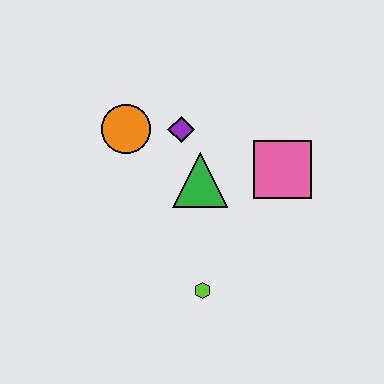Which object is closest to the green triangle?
The purple diamond is closest to the green triangle.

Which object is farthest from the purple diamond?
The lime hexagon is farthest from the purple diamond.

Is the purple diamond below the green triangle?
No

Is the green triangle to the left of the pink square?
Yes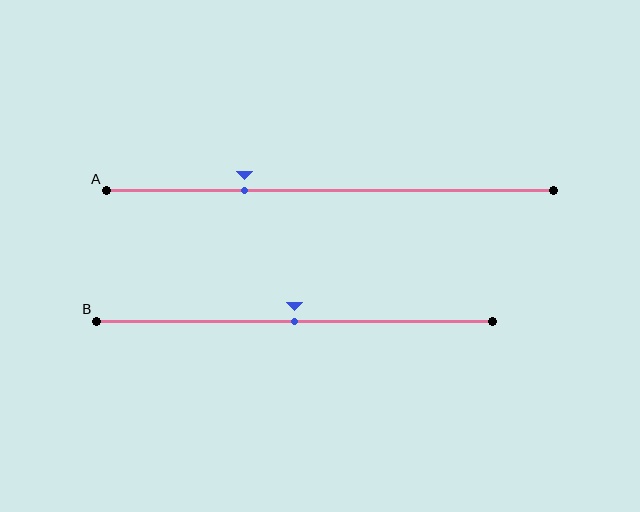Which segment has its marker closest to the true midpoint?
Segment B has its marker closest to the true midpoint.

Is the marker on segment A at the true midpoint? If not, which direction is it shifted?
No, the marker on segment A is shifted to the left by about 19% of the segment length.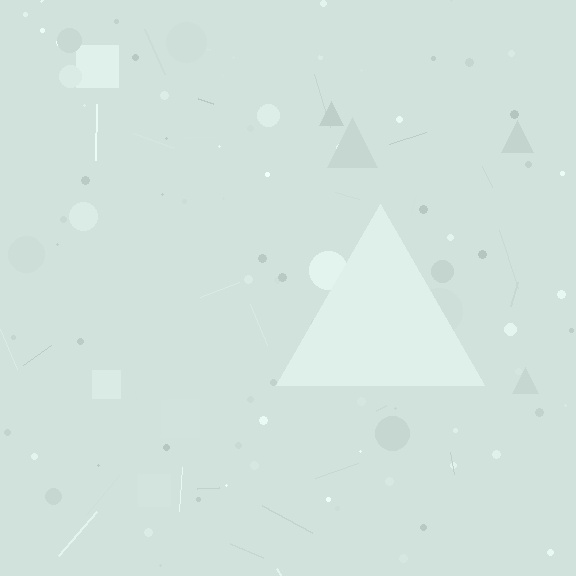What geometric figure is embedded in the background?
A triangle is embedded in the background.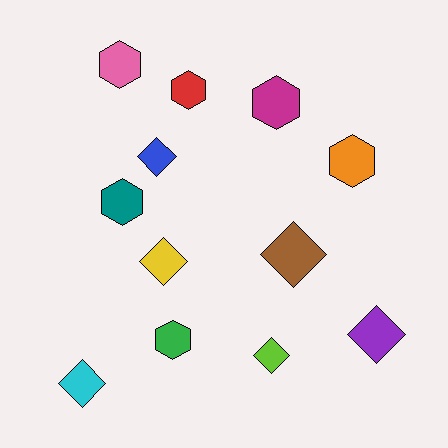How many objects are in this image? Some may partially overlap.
There are 12 objects.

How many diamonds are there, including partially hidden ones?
There are 6 diamonds.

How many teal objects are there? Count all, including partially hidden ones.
There is 1 teal object.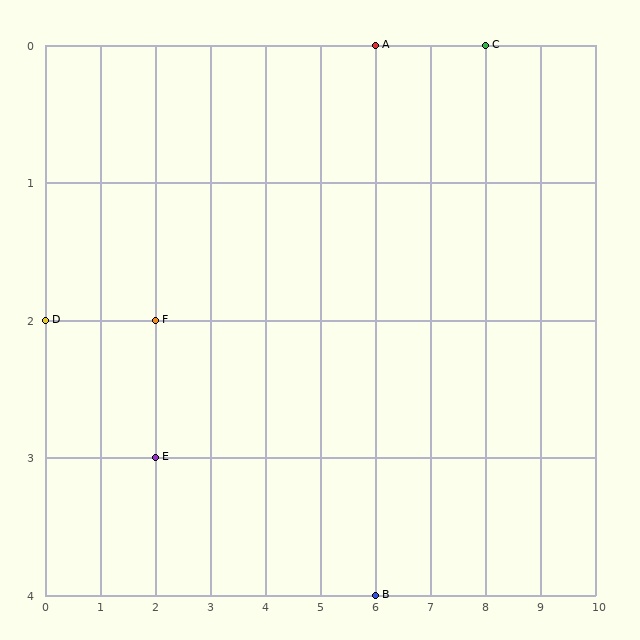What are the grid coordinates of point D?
Point D is at grid coordinates (0, 2).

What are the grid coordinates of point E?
Point E is at grid coordinates (2, 3).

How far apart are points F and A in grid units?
Points F and A are 4 columns and 2 rows apart (about 4.5 grid units diagonally).